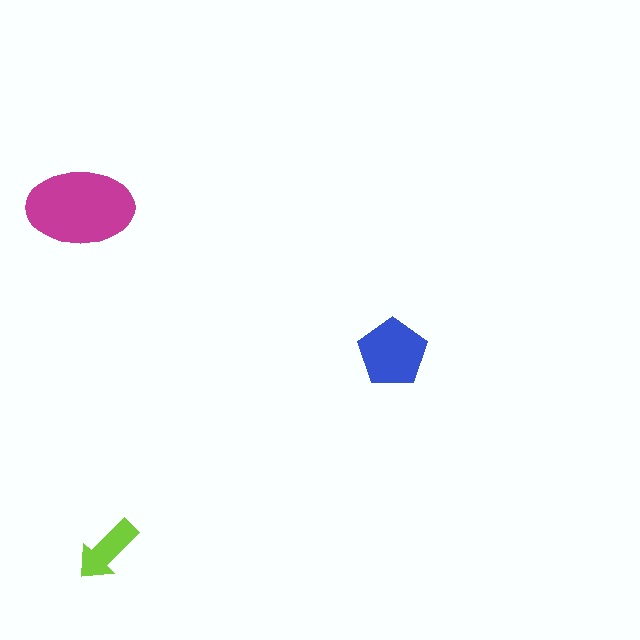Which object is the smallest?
The lime arrow.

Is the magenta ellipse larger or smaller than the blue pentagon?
Larger.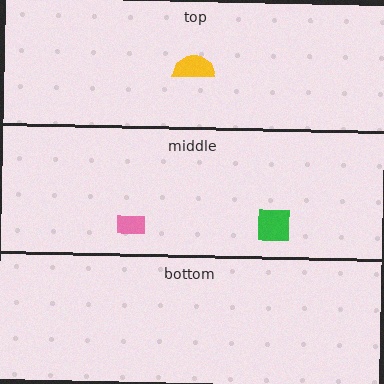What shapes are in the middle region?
The pink rectangle, the green square.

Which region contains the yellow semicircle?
The top region.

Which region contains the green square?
The middle region.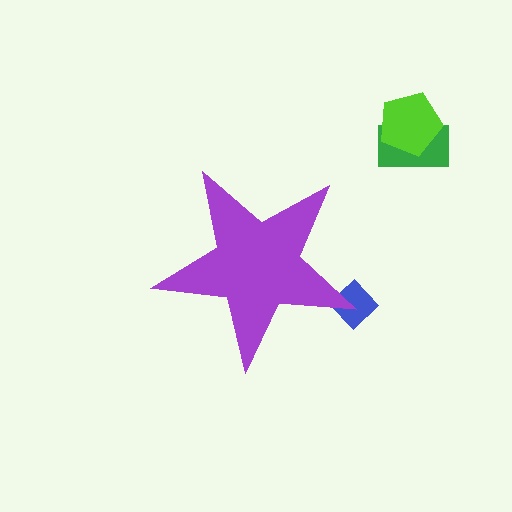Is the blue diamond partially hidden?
Yes, the blue diamond is partially hidden behind the purple star.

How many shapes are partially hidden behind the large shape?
1 shape is partially hidden.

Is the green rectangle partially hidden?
No, the green rectangle is fully visible.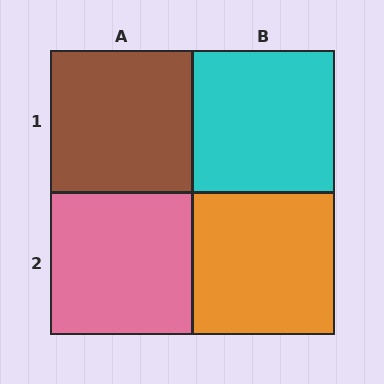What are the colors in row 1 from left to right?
Brown, cyan.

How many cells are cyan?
1 cell is cyan.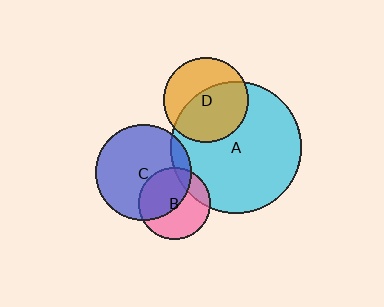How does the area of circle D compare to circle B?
Approximately 1.4 times.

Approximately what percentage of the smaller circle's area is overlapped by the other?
Approximately 10%.